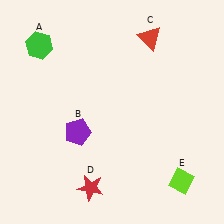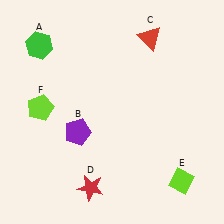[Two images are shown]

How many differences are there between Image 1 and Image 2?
There is 1 difference between the two images.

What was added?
A lime pentagon (F) was added in Image 2.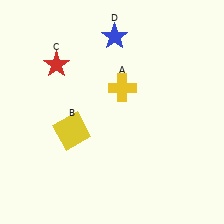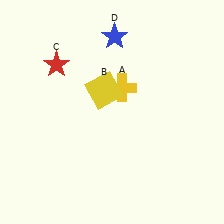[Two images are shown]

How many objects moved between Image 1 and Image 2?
1 object moved between the two images.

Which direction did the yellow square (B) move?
The yellow square (B) moved up.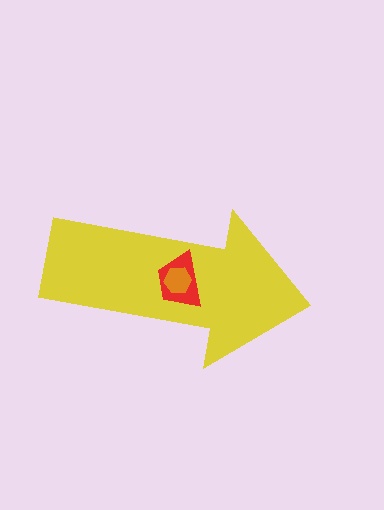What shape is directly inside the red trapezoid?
The orange hexagon.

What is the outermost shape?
The yellow arrow.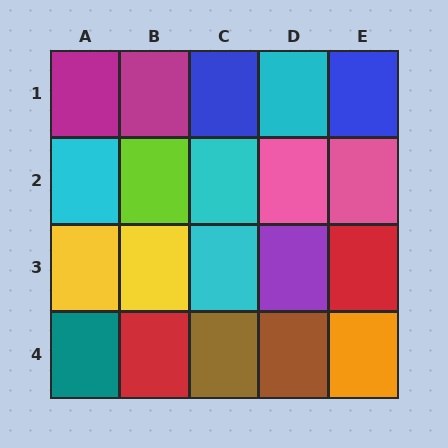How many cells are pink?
2 cells are pink.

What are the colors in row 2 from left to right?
Cyan, lime, cyan, pink, pink.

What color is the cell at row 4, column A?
Teal.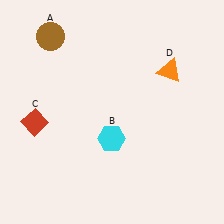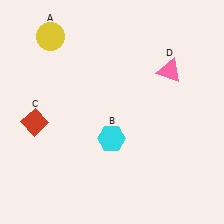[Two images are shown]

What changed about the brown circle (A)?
In Image 1, A is brown. In Image 2, it changed to yellow.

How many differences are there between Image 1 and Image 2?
There are 2 differences between the two images.